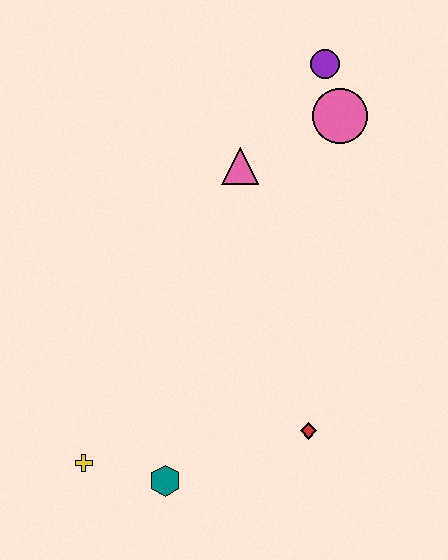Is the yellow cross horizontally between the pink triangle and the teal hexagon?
No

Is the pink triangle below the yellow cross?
No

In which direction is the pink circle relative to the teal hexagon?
The pink circle is above the teal hexagon.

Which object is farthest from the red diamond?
The purple circle is farthest from the red diamond.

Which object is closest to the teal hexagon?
The yellow cross is closest to the teal hexagon.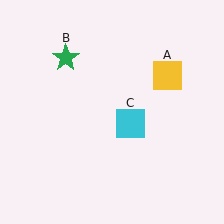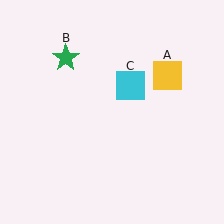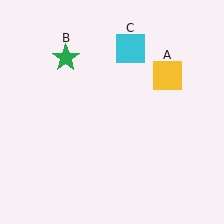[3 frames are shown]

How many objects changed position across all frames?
1 object changed position: cyan square (object C).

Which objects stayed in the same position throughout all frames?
Yellow square (object A) and green star (object B) remained stationary.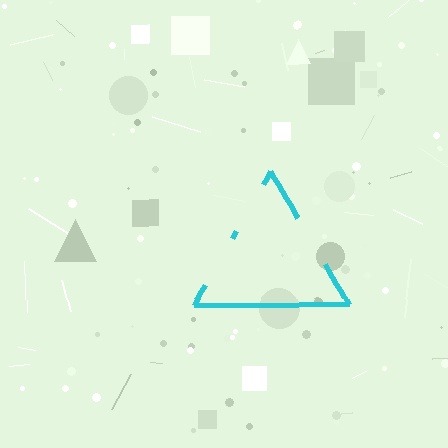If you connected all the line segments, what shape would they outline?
They would outline a triangle.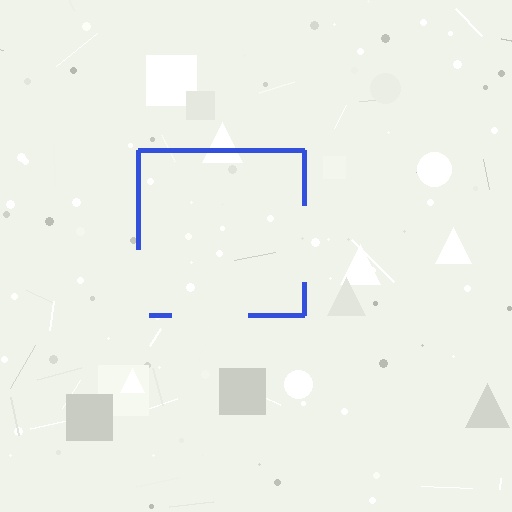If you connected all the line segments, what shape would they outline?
They would outline a square.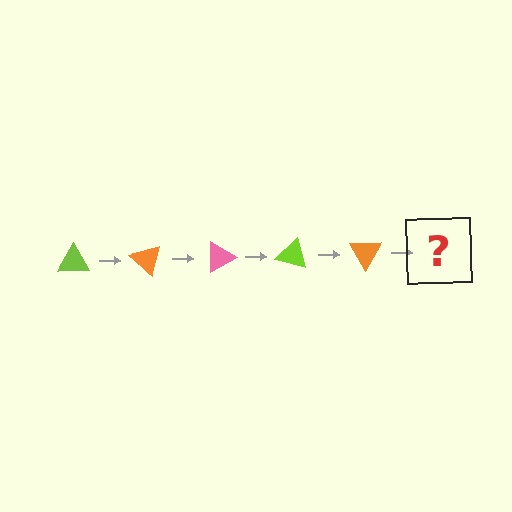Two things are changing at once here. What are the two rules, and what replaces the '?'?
The two rules are that it rotates 45 degrees each step and the color cycles through lime, orange, and pink. The '?' should be a pink triangle, rotated 225 degrees from the start.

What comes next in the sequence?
The next element should be a pink triangle, rotated 225 degrees from the start.